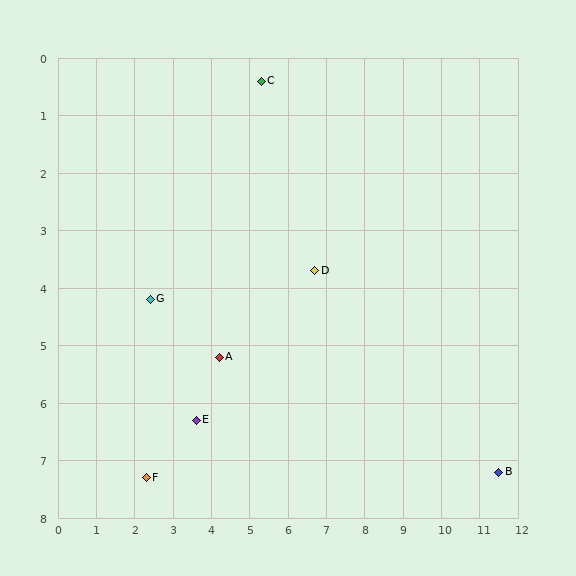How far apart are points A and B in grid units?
Points A and B are about 7.6 grid units apart.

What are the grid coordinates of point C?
Point C is at approximately (5.3, 0.4).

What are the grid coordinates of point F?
Point F is at approximately (2.3, 7.3).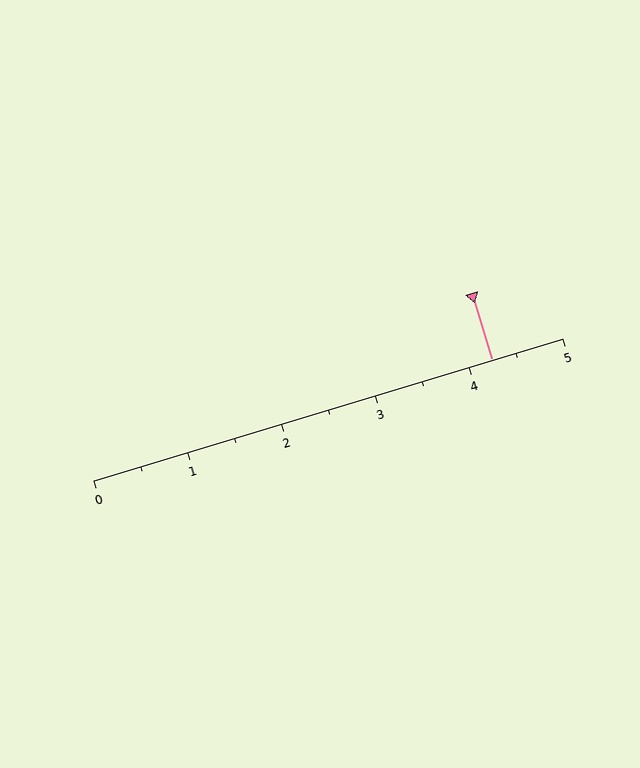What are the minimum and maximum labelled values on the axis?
The axis runs from 0 to 5.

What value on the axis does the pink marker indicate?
The marker indicates approximately 4.2.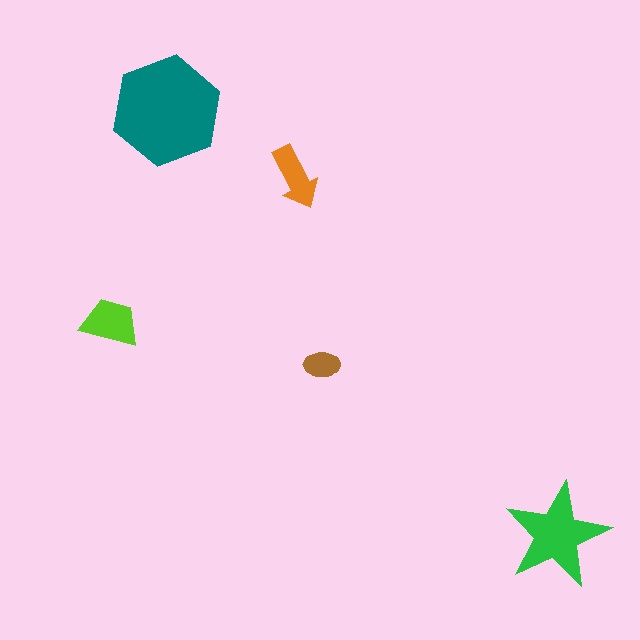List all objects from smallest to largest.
The brown ellipse, the orange arrow, the lime trapezoid, the green star, the teal hexagon.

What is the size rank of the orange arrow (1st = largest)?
4th.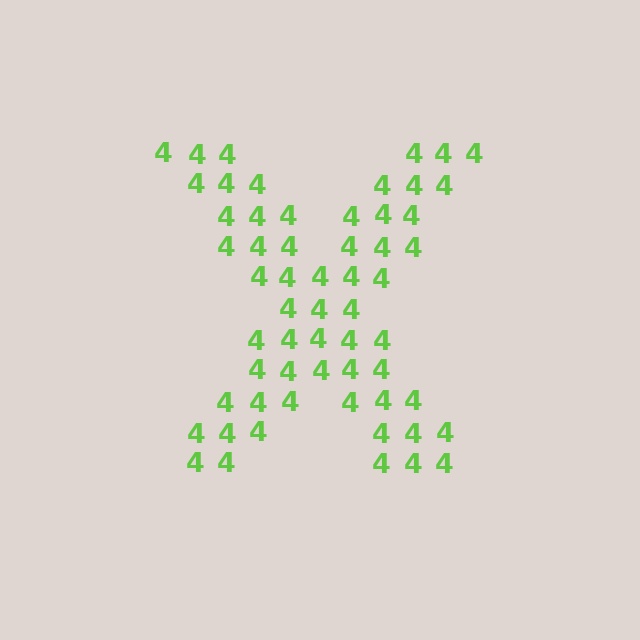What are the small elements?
The small elements are digit 4's.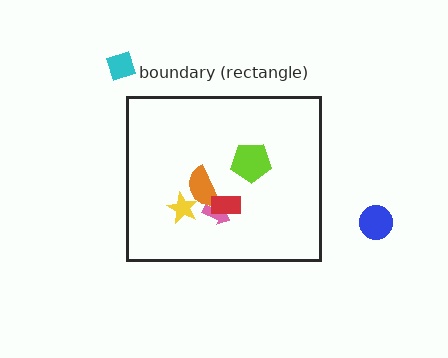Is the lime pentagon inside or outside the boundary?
Inside.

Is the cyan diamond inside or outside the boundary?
Outside.